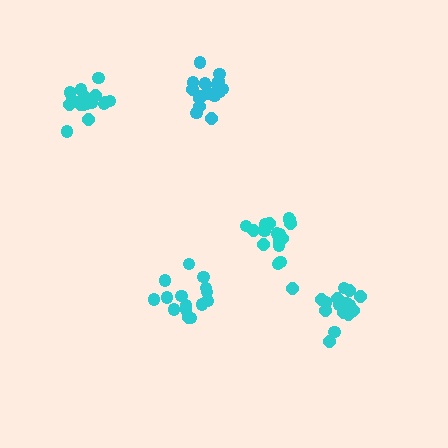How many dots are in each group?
Group 1: 20 dots, Group 2: 17 dots, Group 3: 17 dots, Group 4: 15 dots, Group 5: 17 dots (86 total).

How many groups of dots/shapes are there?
There are 5 groups.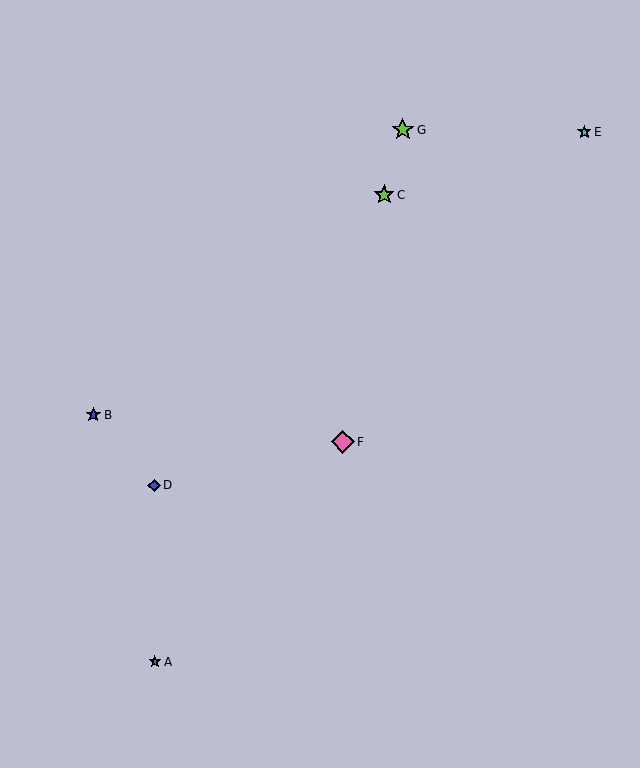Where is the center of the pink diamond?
The center of the pink diamond is at (343, 442).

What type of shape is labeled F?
Shape F is a pink diamond.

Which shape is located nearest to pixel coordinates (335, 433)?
The pink diamond (labeled F) at (343, 442) is nearest to that location.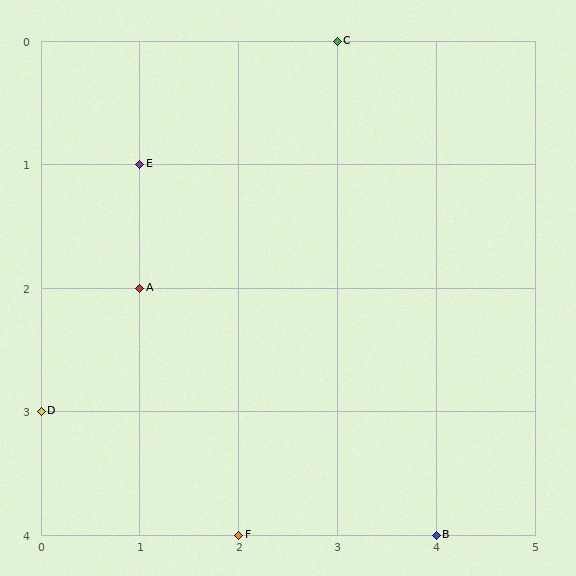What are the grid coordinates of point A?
Point A is at grid coordinates (1, 2).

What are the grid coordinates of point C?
Point C is at grid coordinates (3, 0).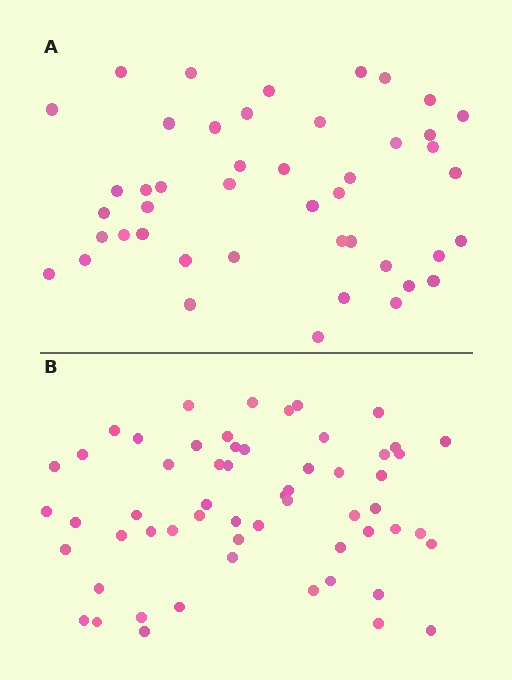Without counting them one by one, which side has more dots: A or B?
Region B (the bottom region) has more dots.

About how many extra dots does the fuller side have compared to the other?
Region B has approximately 15 more dots than region A.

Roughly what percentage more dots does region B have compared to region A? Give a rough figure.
About 30% more.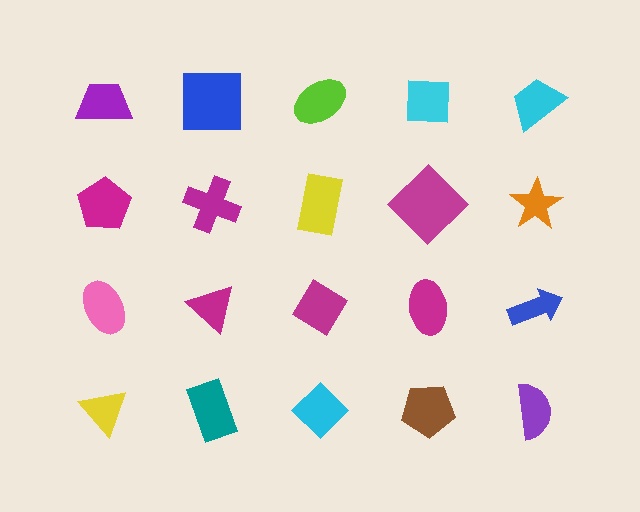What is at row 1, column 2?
A blue square.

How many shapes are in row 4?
5 shapes.